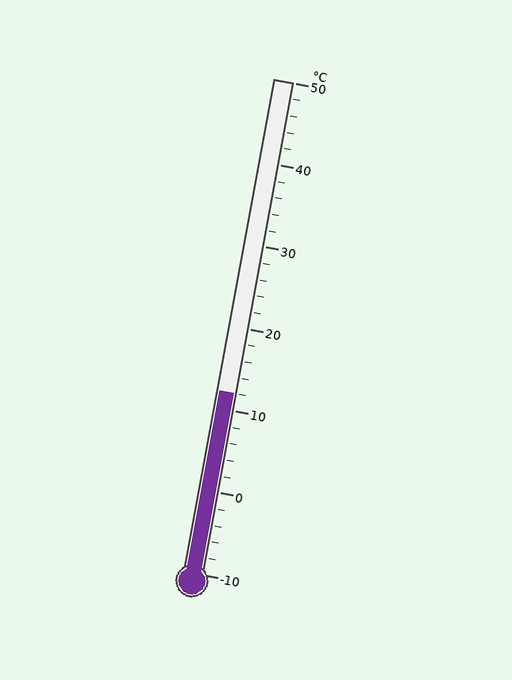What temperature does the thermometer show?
The thermometer shows approximately 12°C.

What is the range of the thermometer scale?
The thermometer scale ranges from -10°C to 50°C.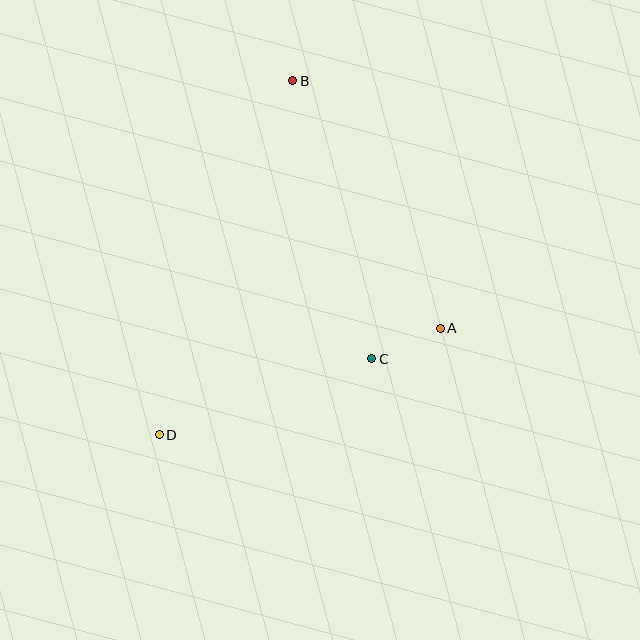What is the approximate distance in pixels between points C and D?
The distance between C and D is approximately 226 pixels.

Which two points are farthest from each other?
Points B and D are farthest from each other.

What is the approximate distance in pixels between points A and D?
The distance between A and D is approximately 300 pixels.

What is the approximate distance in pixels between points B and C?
The distance between B and C is approximately 289 pixels.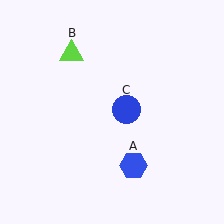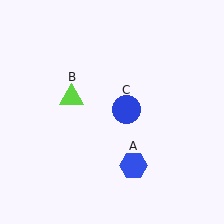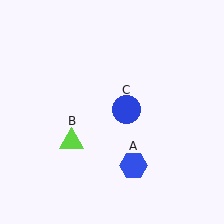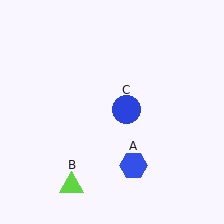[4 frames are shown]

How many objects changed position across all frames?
1 object changed position: lime triangle (object B).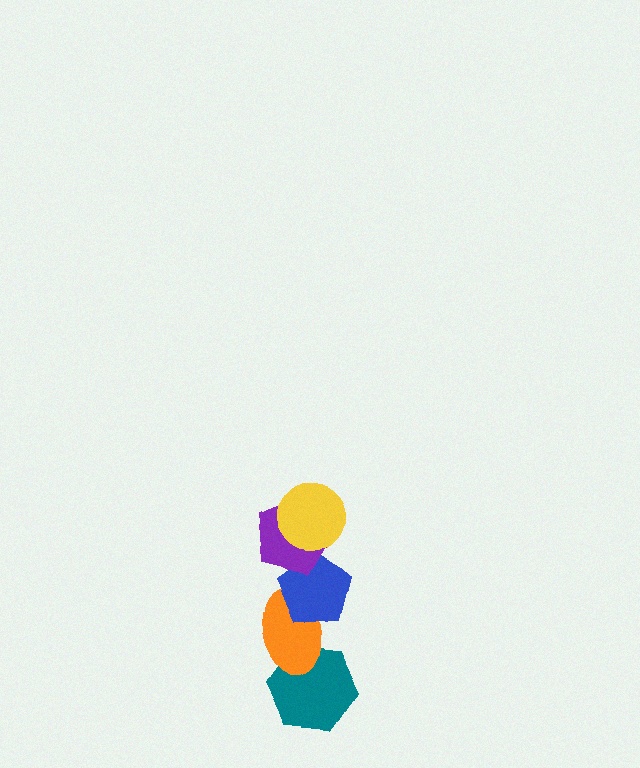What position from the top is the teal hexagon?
The teal hexagon is 5th from the top.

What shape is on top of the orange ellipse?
The blue pentagon is on top of the orange ellipse.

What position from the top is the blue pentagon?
The blue pentagon is 3rd from the top.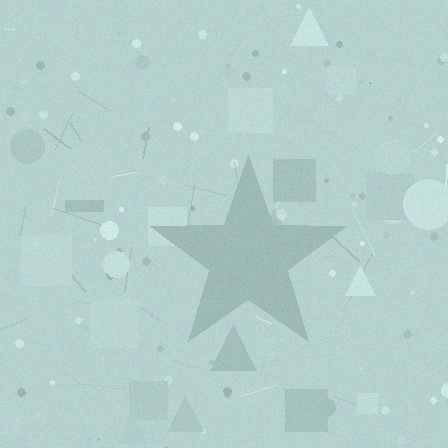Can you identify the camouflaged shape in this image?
The camouflaged shape is a star.